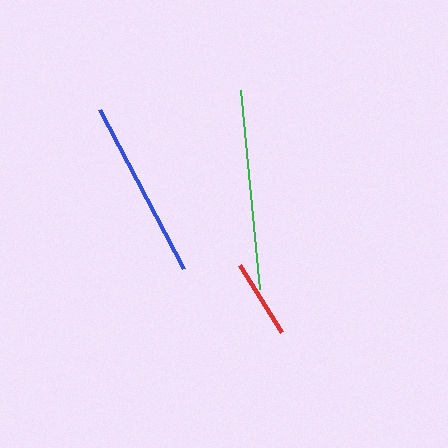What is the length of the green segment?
The green segment is approximately 200 pixels long.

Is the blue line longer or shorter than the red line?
The blue line is longer than the red line.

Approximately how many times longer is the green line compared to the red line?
The green line is approximately 2.5 times the length of the red line.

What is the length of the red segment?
The red segment is approximately 79 pixels long.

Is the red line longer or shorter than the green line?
The green line is longer than the red line.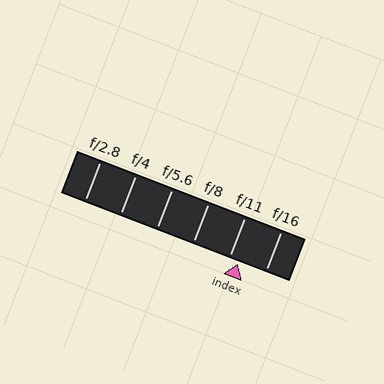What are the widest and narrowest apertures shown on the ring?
The widest aperture shown is f/2.8 and the narrowest is f/16.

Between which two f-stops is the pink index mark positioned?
The index mark is between f/11 and f/16.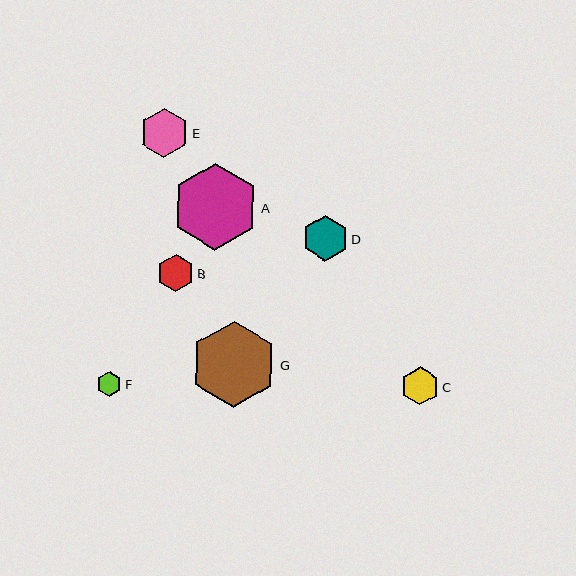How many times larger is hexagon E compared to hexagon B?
Hexagon E is approximately 1.3 times the size of hexagon B.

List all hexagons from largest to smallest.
From largest to smallest: A, G, E, D, C, B, F.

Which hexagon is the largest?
Hexagon A is the largest with a size of approximately 87 pixels.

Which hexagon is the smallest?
Hexagon F is the smallest with a size of approximately 25 pixels.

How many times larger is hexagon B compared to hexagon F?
Hexagon B is approximately 1.5 times the size of hexagon F.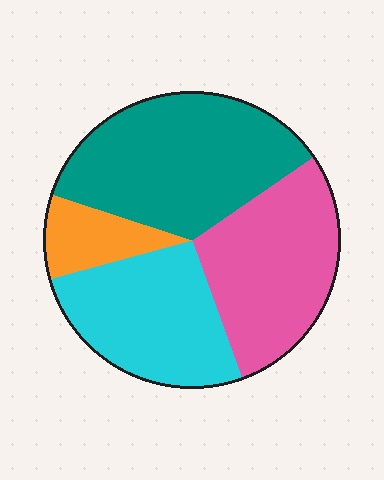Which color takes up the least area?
Orange, at roughly 10%.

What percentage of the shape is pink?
Pink takes up between a sixth and a third of the shape.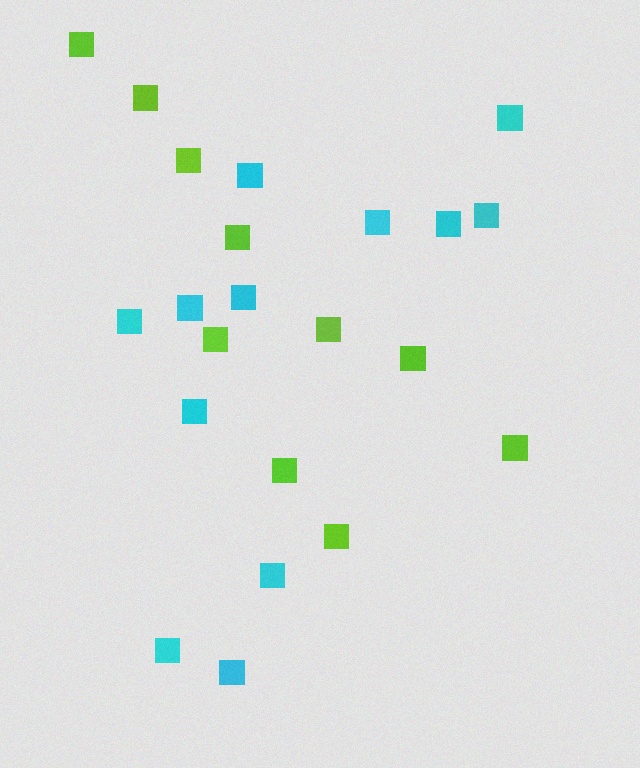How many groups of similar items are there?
There are 2 groups: one group of cyan squares (12) and one group of lime squares (10).